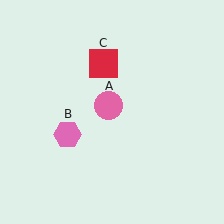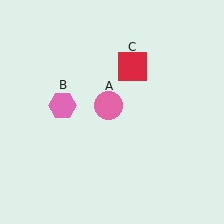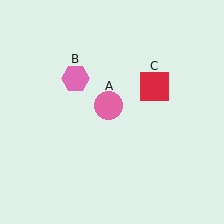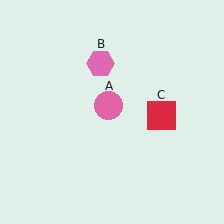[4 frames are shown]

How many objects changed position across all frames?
2 objects changed position: pink hexagon (object B), red square (object C).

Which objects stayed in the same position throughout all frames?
Pink circle (object A) remained stationary.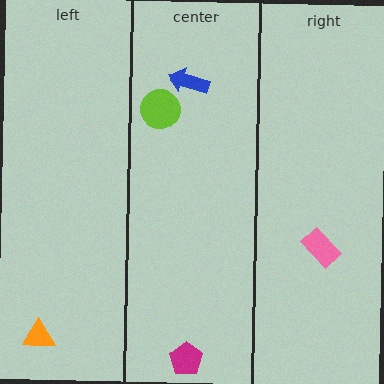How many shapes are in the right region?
1.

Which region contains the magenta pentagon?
The center region.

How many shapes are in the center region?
3.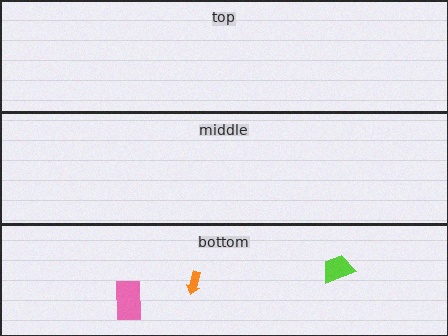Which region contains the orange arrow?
The bottom region.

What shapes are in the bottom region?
The orange arrow, the pink rectangle, the lime trapezoid.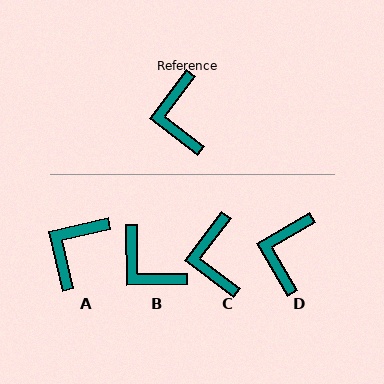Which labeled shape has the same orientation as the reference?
C.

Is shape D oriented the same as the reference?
No, it is off by about 23 degrees.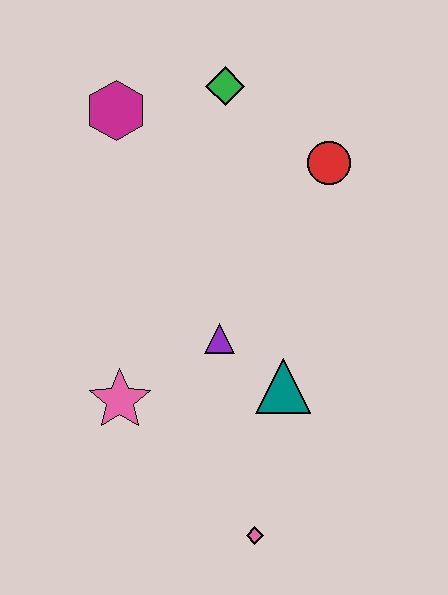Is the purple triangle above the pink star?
Yes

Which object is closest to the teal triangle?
The purple triangle is closest to the teal triangle.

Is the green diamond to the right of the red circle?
No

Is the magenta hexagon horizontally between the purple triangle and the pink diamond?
No